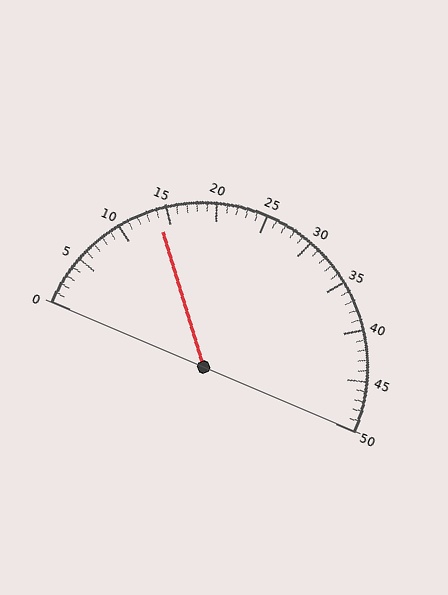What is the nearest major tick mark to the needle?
The nearest major tick mark is 15.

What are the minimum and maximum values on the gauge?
The gauge ranges from 0 to 50.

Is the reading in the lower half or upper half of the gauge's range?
The reading is in the lower half of the range (0 to 50).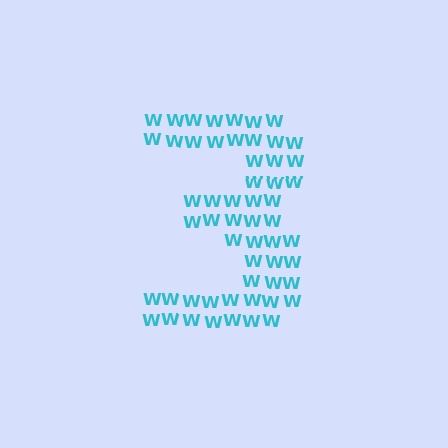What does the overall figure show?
The overall figure shows the digit 3.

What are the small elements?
The small elements are letter W's.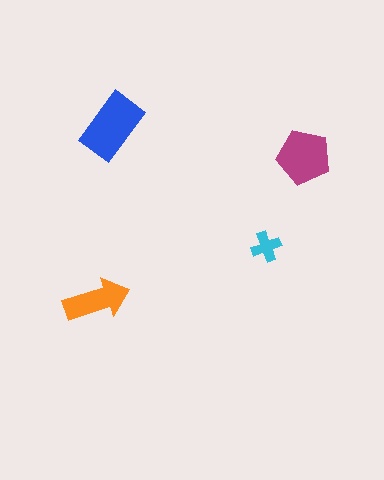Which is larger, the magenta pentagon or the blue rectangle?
The blue rectangle.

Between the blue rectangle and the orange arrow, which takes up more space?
The blue rectangle.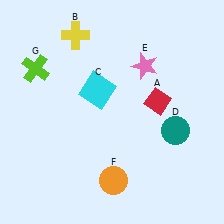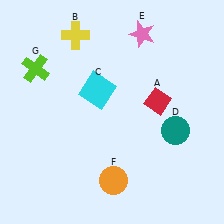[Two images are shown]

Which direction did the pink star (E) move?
The pink star (E) moved up.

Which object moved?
The pink star (E) moved up.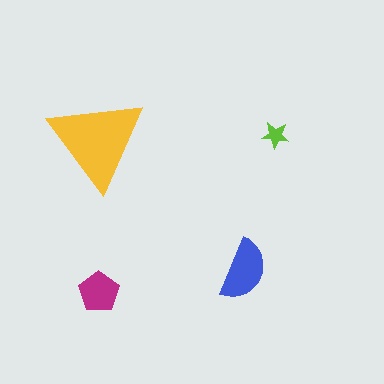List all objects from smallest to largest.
The lime star, the magenta pentagon, the blue semicircle, the yellow triangle.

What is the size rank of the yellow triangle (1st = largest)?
1st.